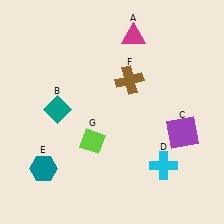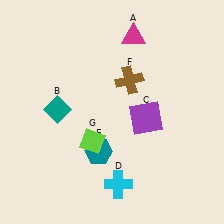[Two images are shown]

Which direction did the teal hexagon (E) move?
The teal hexagon (E) moved right.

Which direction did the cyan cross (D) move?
The cyan cross (D) moved left.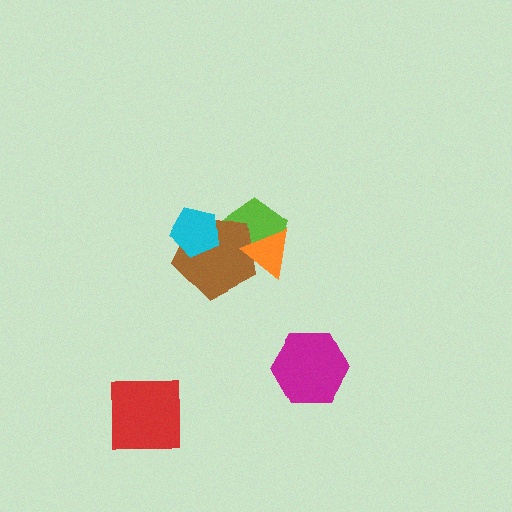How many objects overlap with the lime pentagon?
2 objects overlap with the lime pentagon.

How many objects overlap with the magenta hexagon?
0 objects overlap with the magenta hexagon.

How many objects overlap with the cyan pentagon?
1 object overlaps with the cyan pentagon.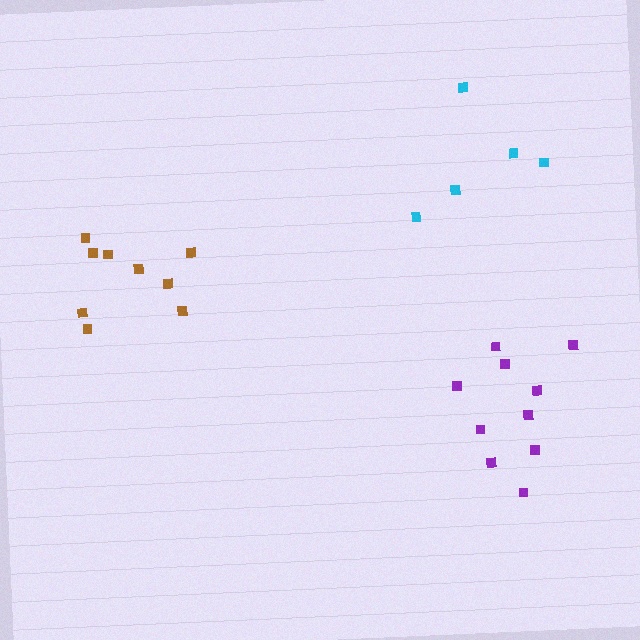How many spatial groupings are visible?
There are 3 spatial groupings.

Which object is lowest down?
The purple cluster is bottommost.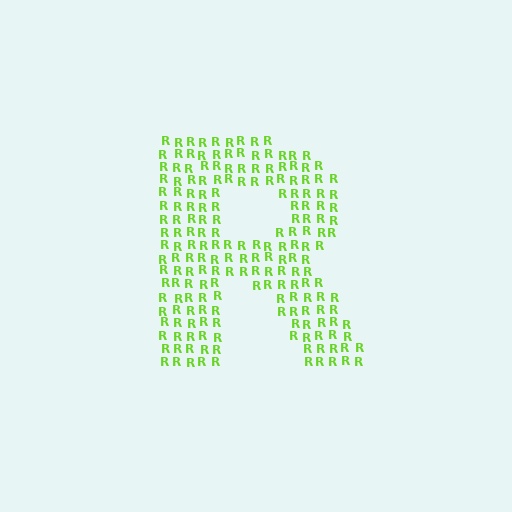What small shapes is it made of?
It is made of small letter R's.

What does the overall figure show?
The overall figure shows the letter R.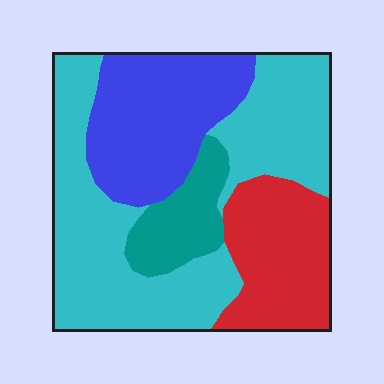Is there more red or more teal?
Red.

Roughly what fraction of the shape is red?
Red covers 20% of the shape.